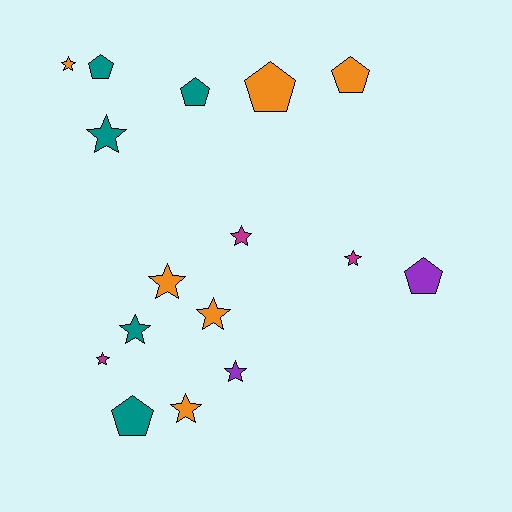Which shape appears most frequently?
Star, with 10 objects.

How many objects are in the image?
There are 16 objects.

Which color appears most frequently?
Orange, with 6 objects.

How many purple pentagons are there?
There is 1 purple pentagon.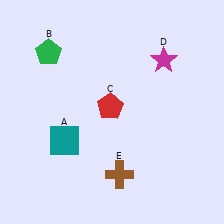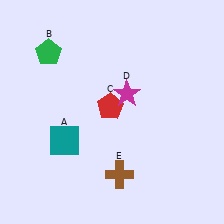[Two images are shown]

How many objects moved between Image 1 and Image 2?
1 object moved between the two images.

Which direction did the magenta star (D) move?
The magenta star (D) moved left.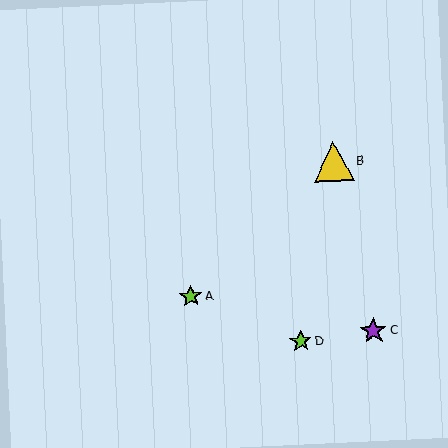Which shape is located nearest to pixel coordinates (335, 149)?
The yellow triangle (labeled B) at (333, 162) is nearest to that location.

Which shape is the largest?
The yellow triangle (labeled B) is the largest.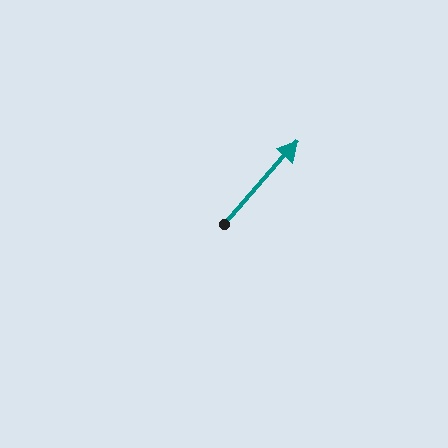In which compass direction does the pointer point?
Northeast.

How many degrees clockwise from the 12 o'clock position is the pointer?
Approximately 42 degrees.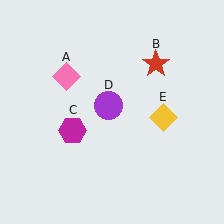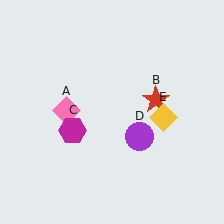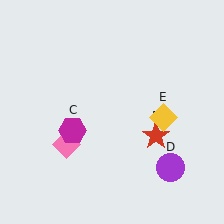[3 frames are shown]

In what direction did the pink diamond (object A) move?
The pink diamond (object A) moved down.